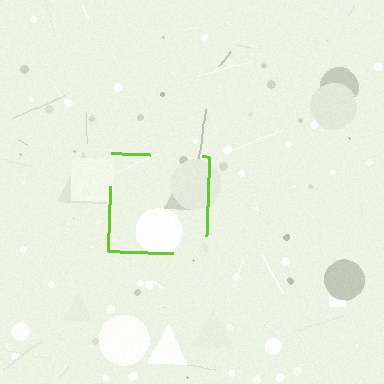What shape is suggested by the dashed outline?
The dashed outline suggests a square.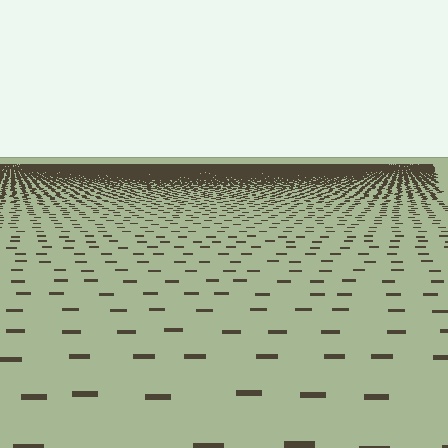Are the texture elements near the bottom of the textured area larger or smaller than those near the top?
Larger. Near the bottom, elements are closer to the viewer and appear at a bigger on-screen size.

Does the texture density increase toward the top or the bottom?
Density increases toward the top.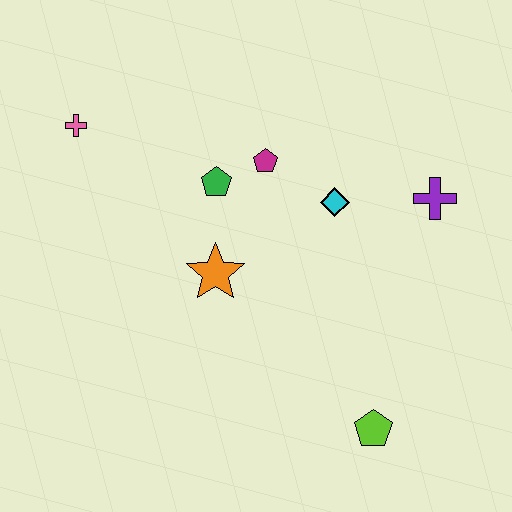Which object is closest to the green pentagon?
The magenta pentagon is closest to the green pentagon.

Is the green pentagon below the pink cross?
Yes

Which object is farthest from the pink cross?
The lime pentagon is farthest from the pink cross.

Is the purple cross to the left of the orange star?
No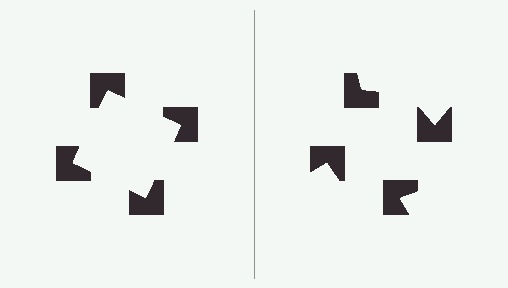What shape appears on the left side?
An illusory square.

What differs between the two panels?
The notched squares are positioned identically on both sides; only the wedge orientations differ. On the left they align to a square; on the right they are misaligned.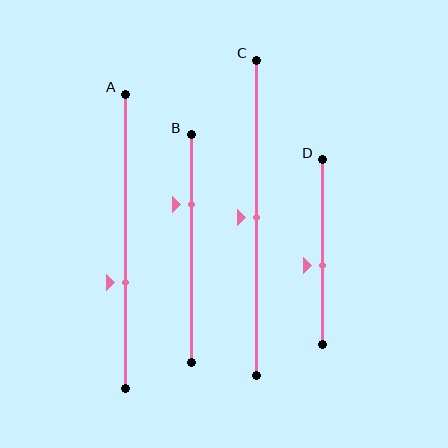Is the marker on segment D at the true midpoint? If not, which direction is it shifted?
No, the marker on segment D is shifted downward by about 7% of the segment length.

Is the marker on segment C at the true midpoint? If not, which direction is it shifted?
Yes, the marker on segment C is at the true midpoint.